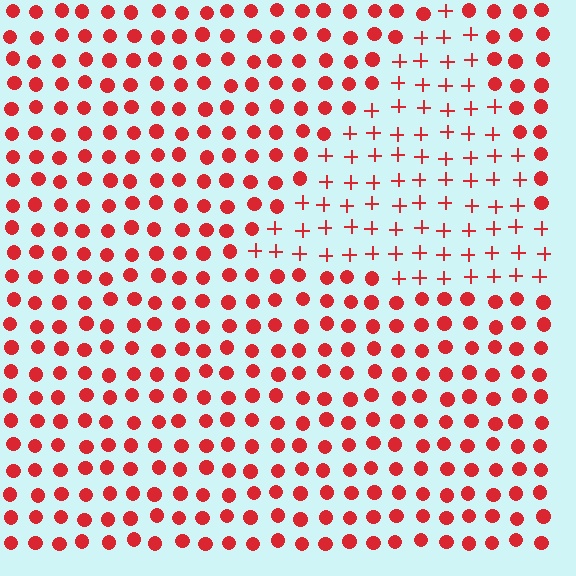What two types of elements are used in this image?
The image uses plus signs inside the triangle region and circles outside it.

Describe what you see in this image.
The image is filled with small red elements arranged in a uniform grid. A triangle-shaped region contains plus signs, while the surrounding area contains circles. The boundary is defined purely by the change in element shape.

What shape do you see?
I see a triangle.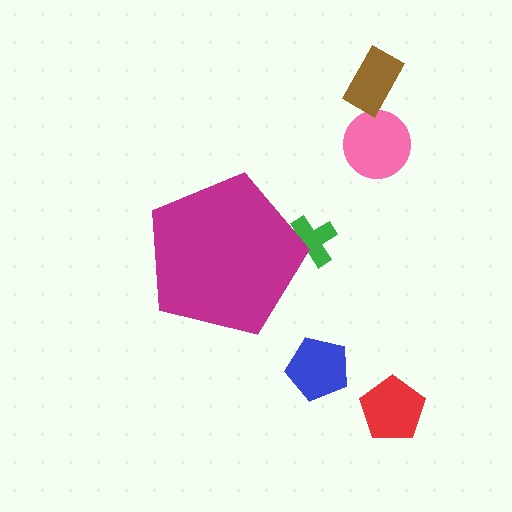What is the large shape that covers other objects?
A magenta pentagon.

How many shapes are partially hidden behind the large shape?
1 shape is partially hidden.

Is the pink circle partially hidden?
No, the pink circle is fully visible.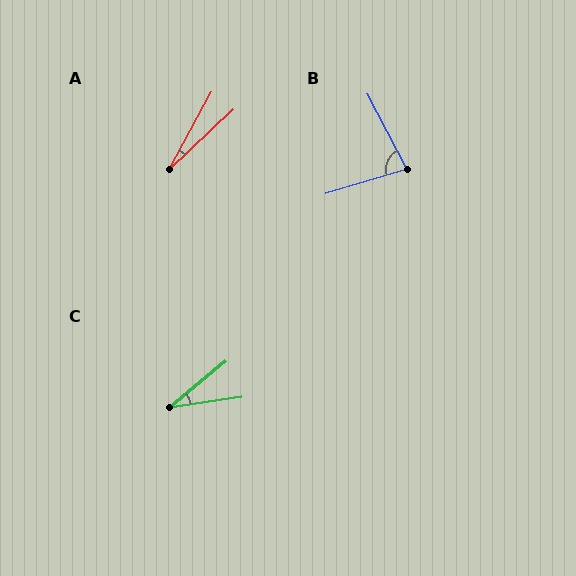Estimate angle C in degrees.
Approximately 31 degrees.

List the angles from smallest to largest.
A (18°), C (31°), B (78°).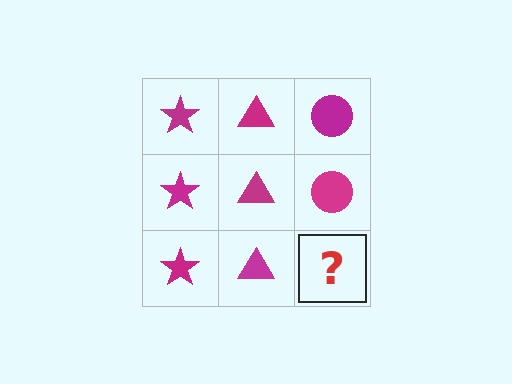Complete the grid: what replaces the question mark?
The question mark should be replaced with a magenta circle.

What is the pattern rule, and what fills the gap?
The rule is that each column has a consistent shape. The gap should be filled with a magenta circle.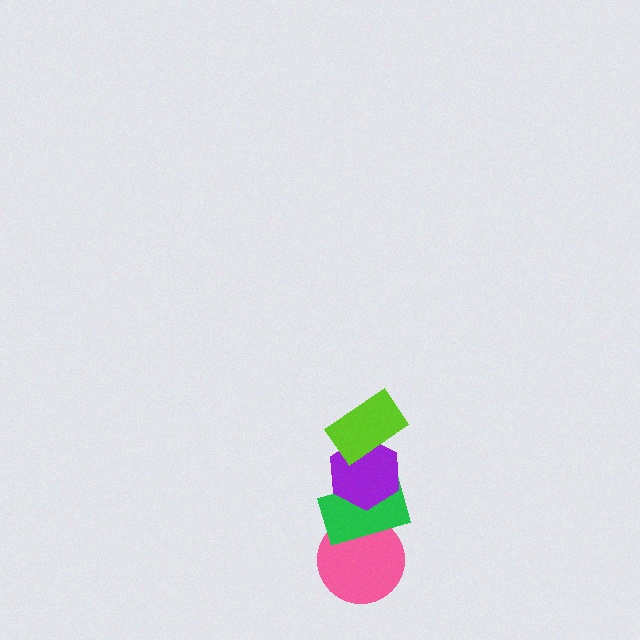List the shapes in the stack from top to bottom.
From top to bottom: the lime rectangle, the purple hexagon, the green rectangle, the pink circle.